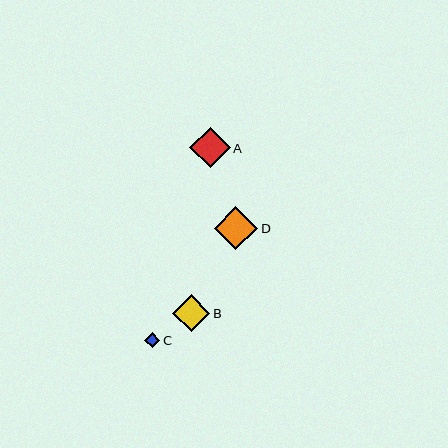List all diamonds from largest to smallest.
From largest to smallest: D, A, B, C.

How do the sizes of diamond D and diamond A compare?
Diamond D and diamond A are approximately the same size.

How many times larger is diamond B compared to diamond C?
Diamond B is approximately 2.5 times the size of diamond C.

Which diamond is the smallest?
Diamond C is the smallest with a size of approximately 15 pixels.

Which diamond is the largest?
Diamond D is the largest with a size of approximately 44 pixels.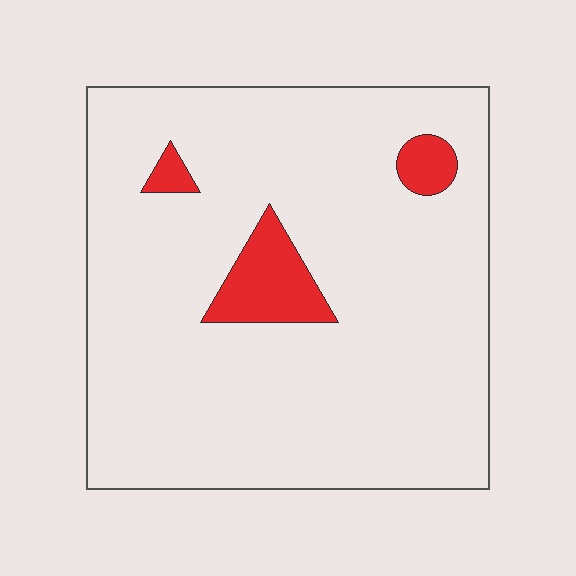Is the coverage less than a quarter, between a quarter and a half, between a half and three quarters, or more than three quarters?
Less than a quarter.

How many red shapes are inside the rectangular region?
3.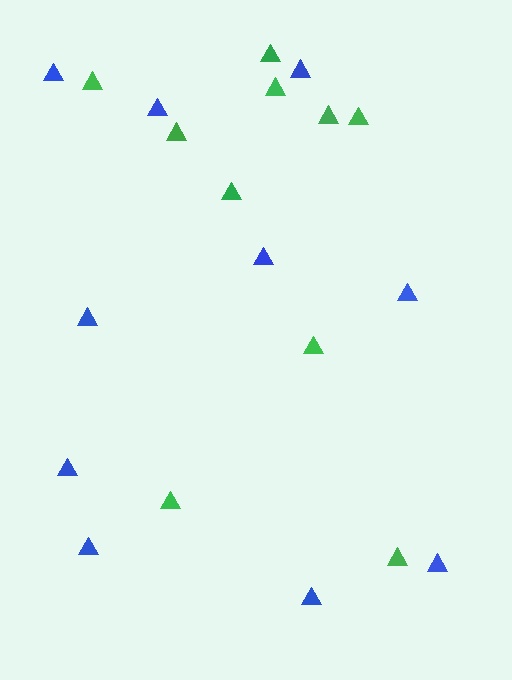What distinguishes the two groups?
There are 2 groups: one group of green triangles (10) and one group of blue triangles (10).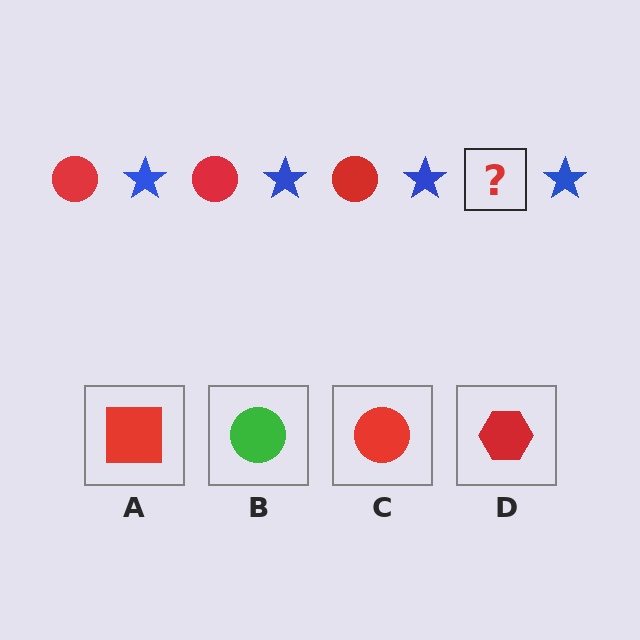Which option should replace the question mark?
Option C.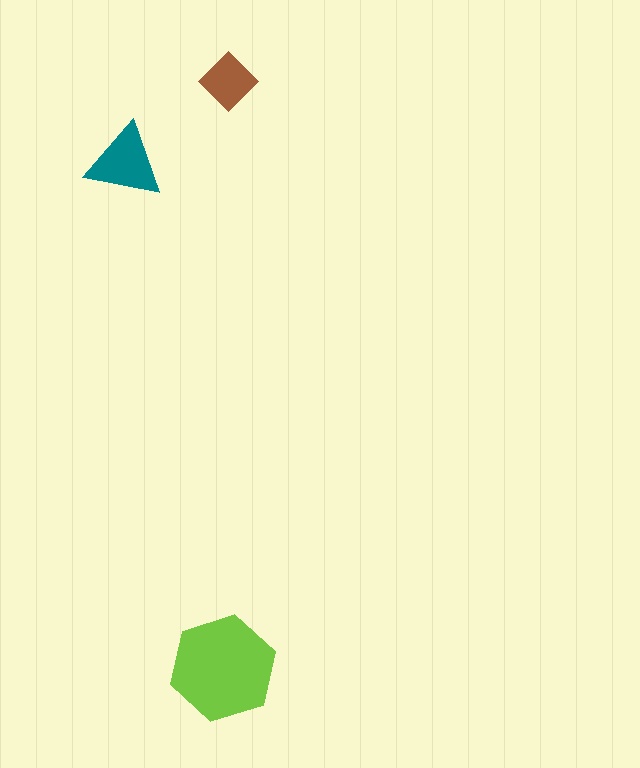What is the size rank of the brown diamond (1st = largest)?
3rd.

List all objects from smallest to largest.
The brown diamond, the teal triangle, the lime hexagon.